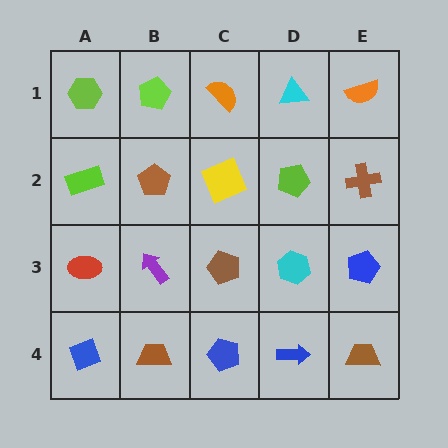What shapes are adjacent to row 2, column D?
A cyan triangle (row 1, column D), a cyan hexagon (row 3, column D), a yellow square (row 2, column C), a brown cross (row 2, column E).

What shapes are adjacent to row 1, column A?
A lime rectangle (row 2, column A), a lime pentagon (row 1, column B).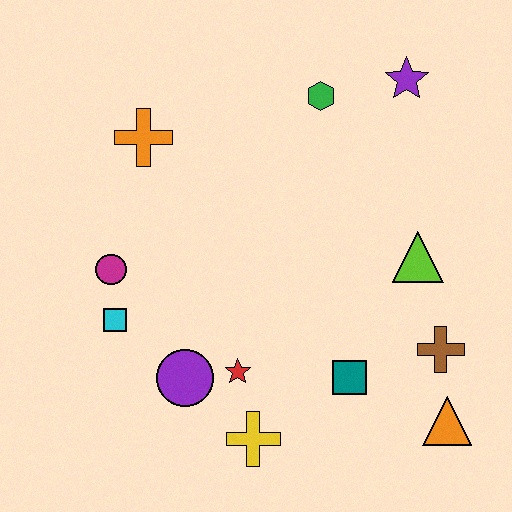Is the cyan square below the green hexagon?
Yes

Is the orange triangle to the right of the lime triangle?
Yes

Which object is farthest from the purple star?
The yellow cross is farthest from the purple star.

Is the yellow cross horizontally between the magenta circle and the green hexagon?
Yes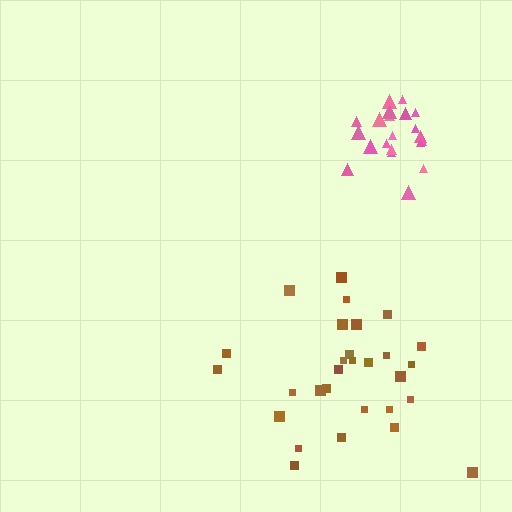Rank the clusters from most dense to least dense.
pink, brown.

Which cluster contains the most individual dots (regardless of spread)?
Brown (29).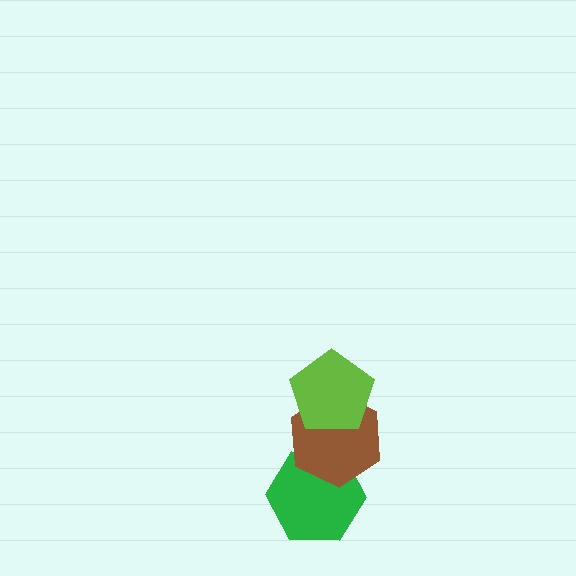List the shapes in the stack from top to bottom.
From top to bottom: the lime pentagon, the brown hexagon, the green hexagon.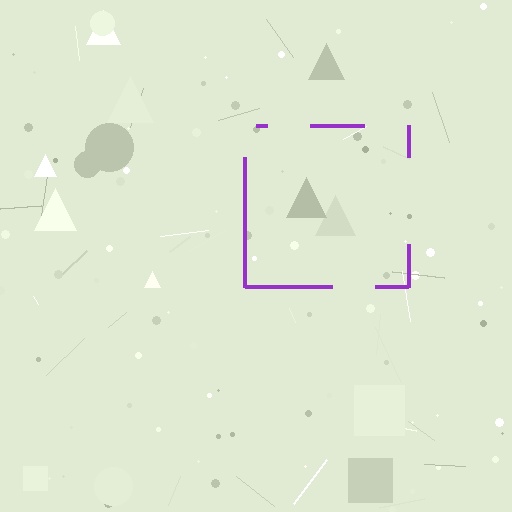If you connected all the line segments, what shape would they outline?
They would outline a square.